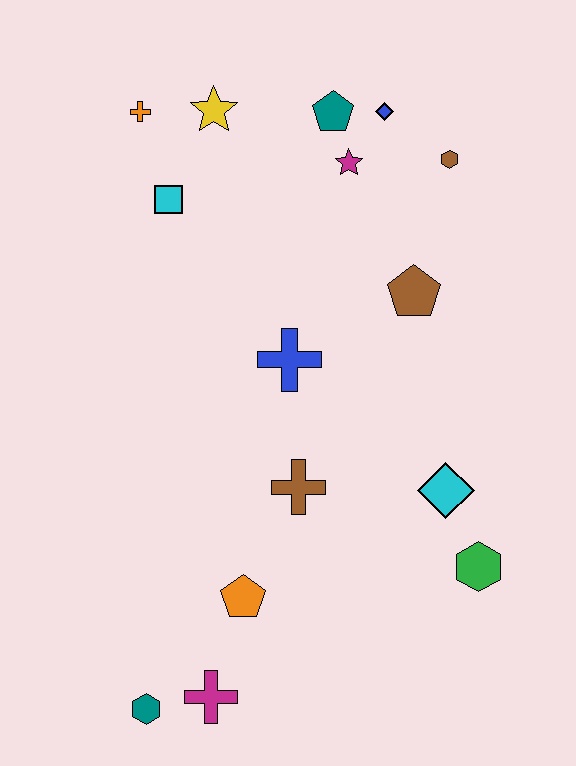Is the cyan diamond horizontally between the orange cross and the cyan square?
No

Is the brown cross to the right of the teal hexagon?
Yes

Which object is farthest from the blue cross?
The teal hexagon is farthest from the blue cross.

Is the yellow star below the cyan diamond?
No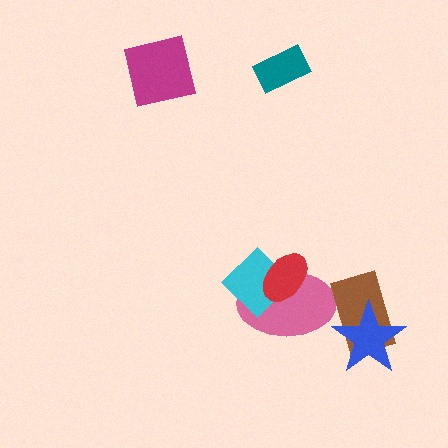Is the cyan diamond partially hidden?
Yes, it is partially covered by another shape.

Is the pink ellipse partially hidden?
Yes, it is partially covered by another shape.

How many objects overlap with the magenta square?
0 objects overlap with the magenta square.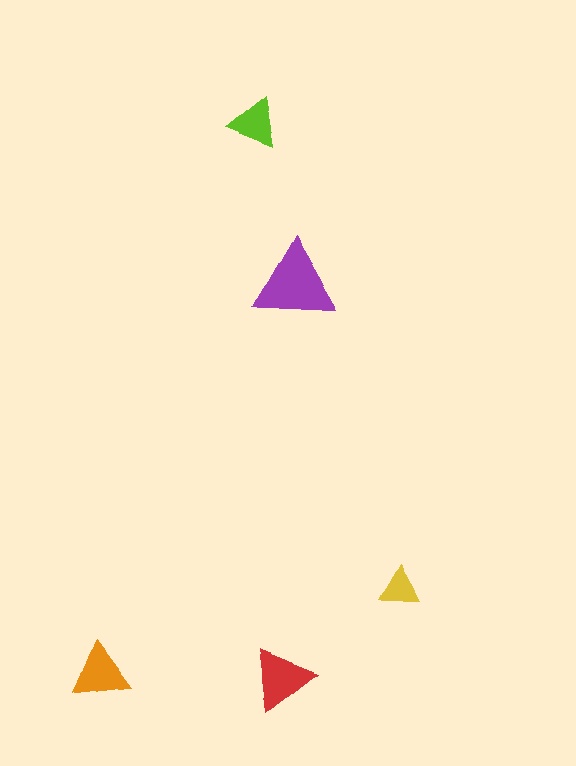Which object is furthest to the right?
The yellow triangle is rightmost.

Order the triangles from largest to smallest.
the purple one, the red one, the orange one, the lime one, the yellow one.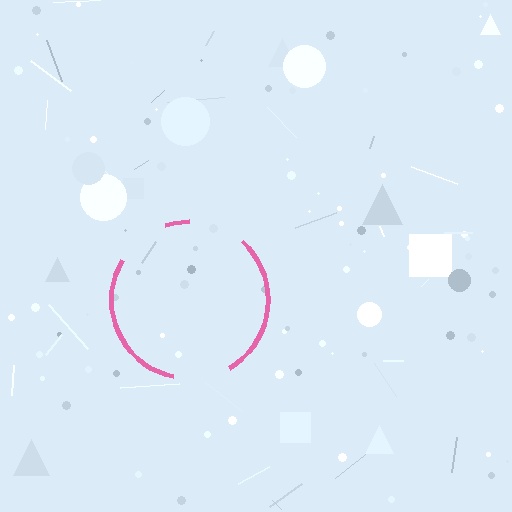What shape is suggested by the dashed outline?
The dashed outline suggests a circle.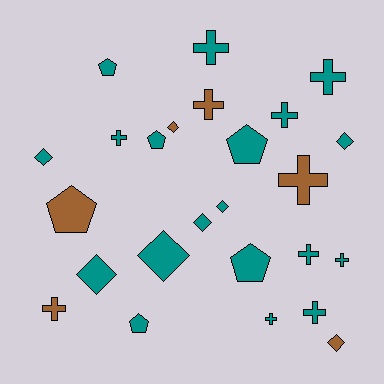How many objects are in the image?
There are 25 objects.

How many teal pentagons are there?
There are 5 teal pentagons.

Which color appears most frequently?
Teal, with 19 objects.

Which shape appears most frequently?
Cross, with 11 objects.